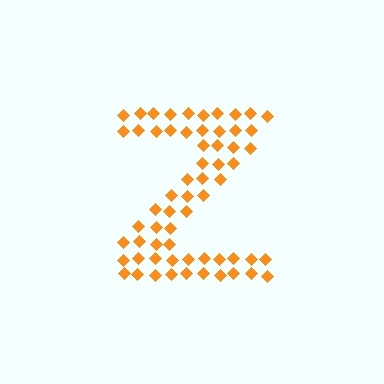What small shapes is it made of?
It is made of small diamonds.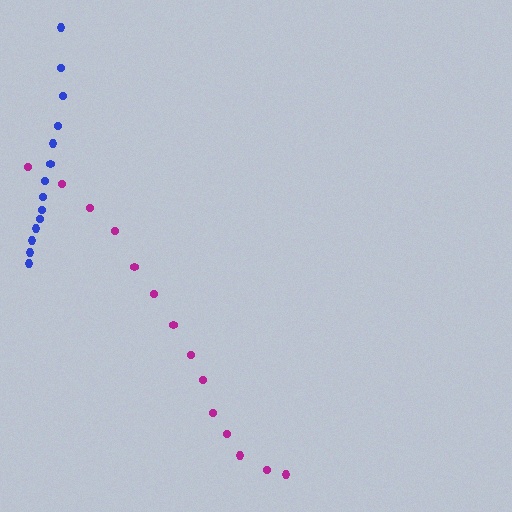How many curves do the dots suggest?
There are 2 distinct paths.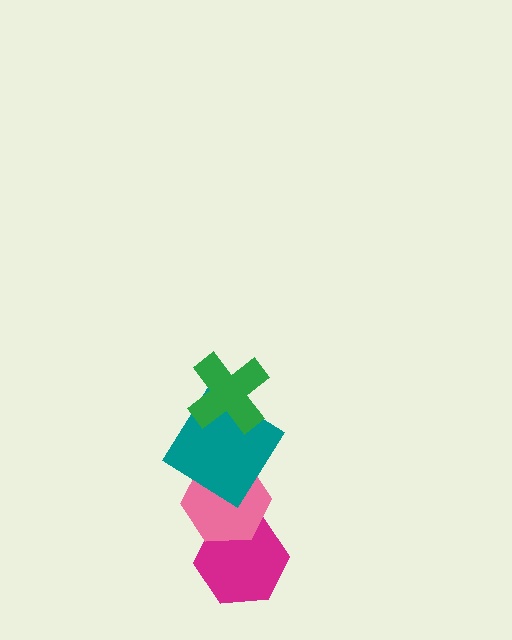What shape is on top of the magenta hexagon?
The pink hexagon is on top of the magenta hexagon.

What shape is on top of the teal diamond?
The green cross is on top of the teal diamond.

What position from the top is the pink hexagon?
The pink hexagon is 3rd from the top.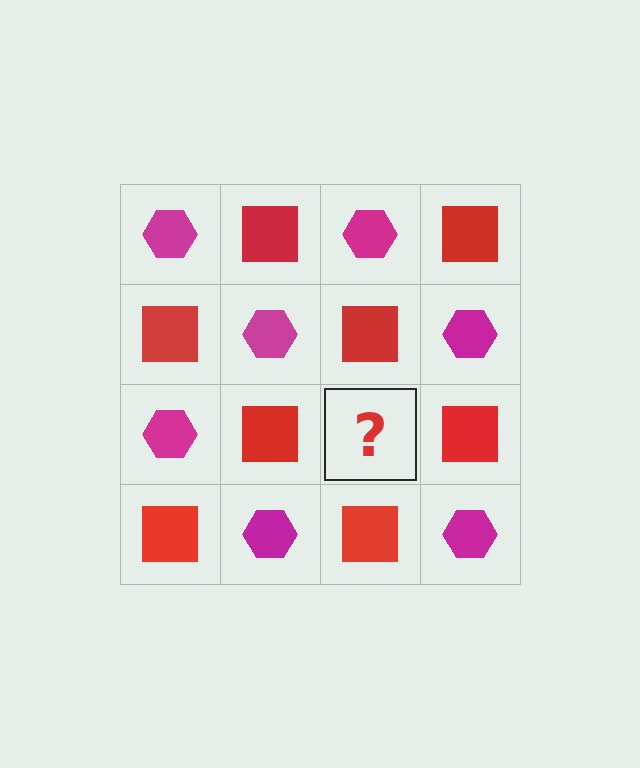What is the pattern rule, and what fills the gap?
The rule is that it alternates magenta hexagon and red square in a checkerboard pattern. The gap should be filled with a magenta hexagon.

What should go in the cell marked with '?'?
The missing cell should contain a magenta hexagon.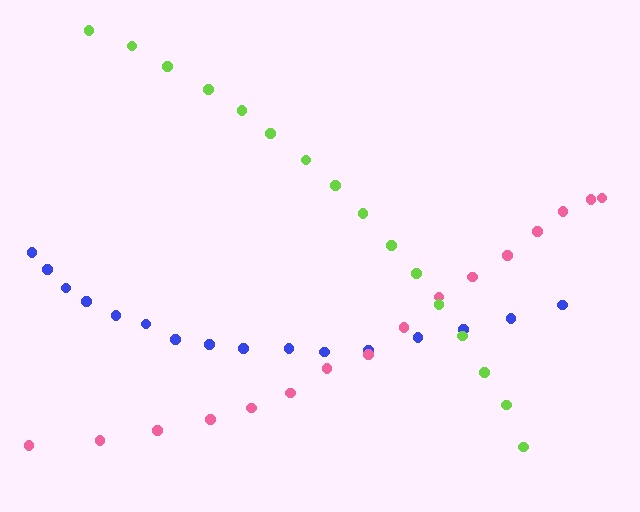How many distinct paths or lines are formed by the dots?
There are 3 distinct paths.